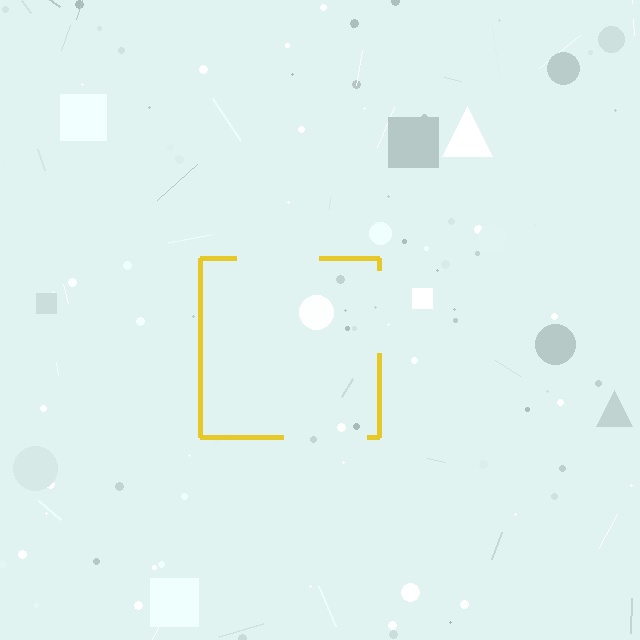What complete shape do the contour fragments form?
The contour fragments form a square.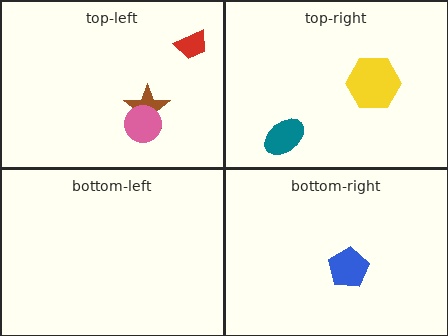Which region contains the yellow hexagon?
The top-right region.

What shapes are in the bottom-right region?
The blue pentagon.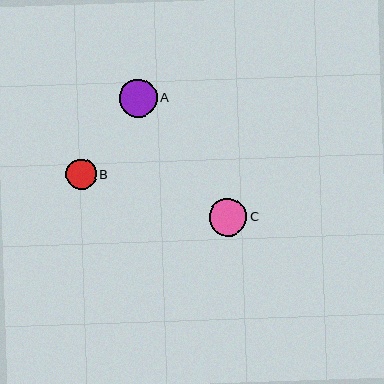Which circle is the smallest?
Circle B is the smallest with a size of approximately 30 pixels.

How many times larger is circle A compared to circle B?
Circle A is approximately 1.2 times the size of circle B.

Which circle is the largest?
Circle A is the largest with a size of approximately 38 pixels.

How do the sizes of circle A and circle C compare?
Circle A and circle C are approximately the same size.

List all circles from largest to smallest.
From largest to smallest: A, C, B.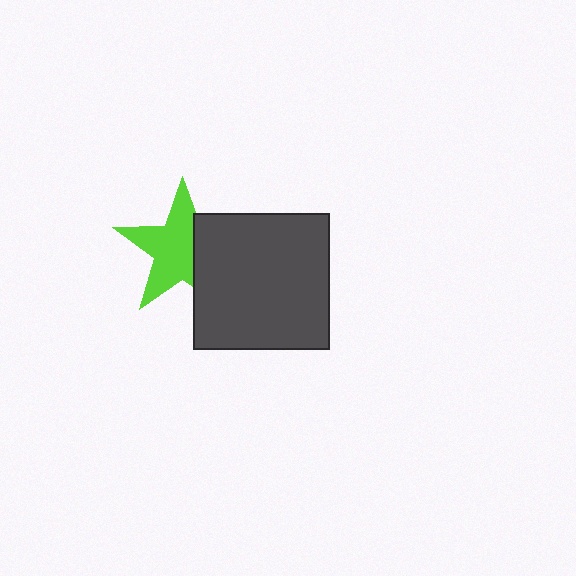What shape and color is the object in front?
The object in front is a dark gray square.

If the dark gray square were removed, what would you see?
You would see the complete lime star.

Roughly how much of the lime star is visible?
Most of it is visible (roughly 66%).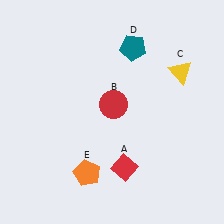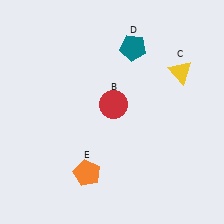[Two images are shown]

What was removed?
The red diamond (A) was removed in Image 2.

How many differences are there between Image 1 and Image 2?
There is 1 difference between the two images.